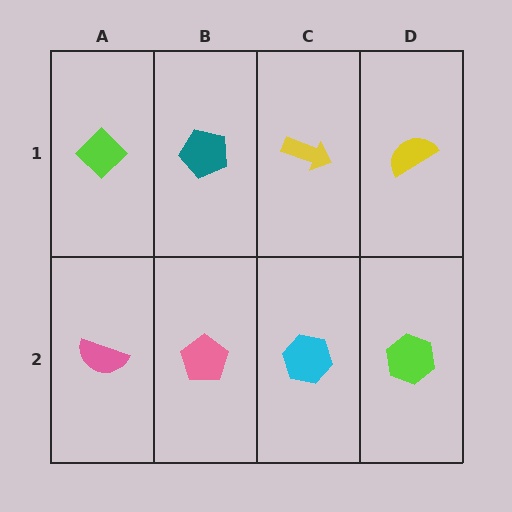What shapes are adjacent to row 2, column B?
A teal pentagon (row 1, column B), a pink semicircle (row 2, column A), a cyan hexagon (row 2, column C).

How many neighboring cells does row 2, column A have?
2.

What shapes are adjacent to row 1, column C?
A cyan hexagon (row 2, column C), a teal pentagon (row 1, column B), a yellow semicircle (row 1, column D).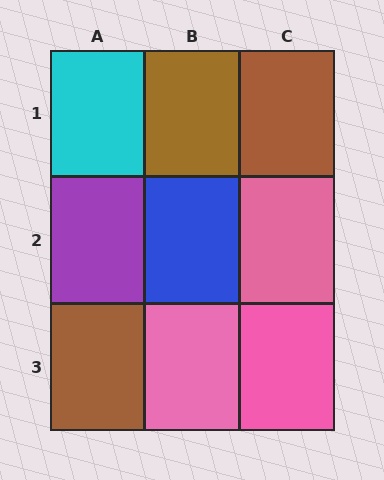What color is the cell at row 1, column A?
Cyan.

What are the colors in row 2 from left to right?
Purple, blue, pink.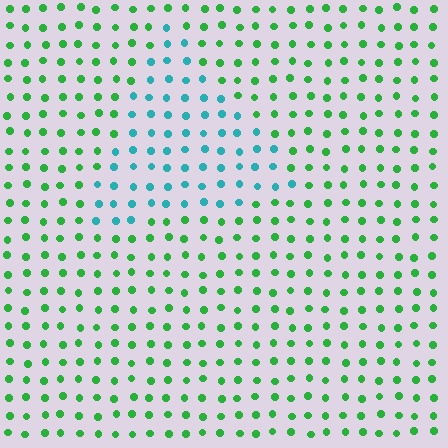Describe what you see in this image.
The image is filled with small green elements in a uniform arrangement. A triangle-shaped region is visible where the elements are tinted to a slightly different hue, forming a subtle color boundary.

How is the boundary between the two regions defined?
The boundary is defined purely by a slight shift in hue (about 53 degrees). Spacing, size, and orientation are identical on both sides.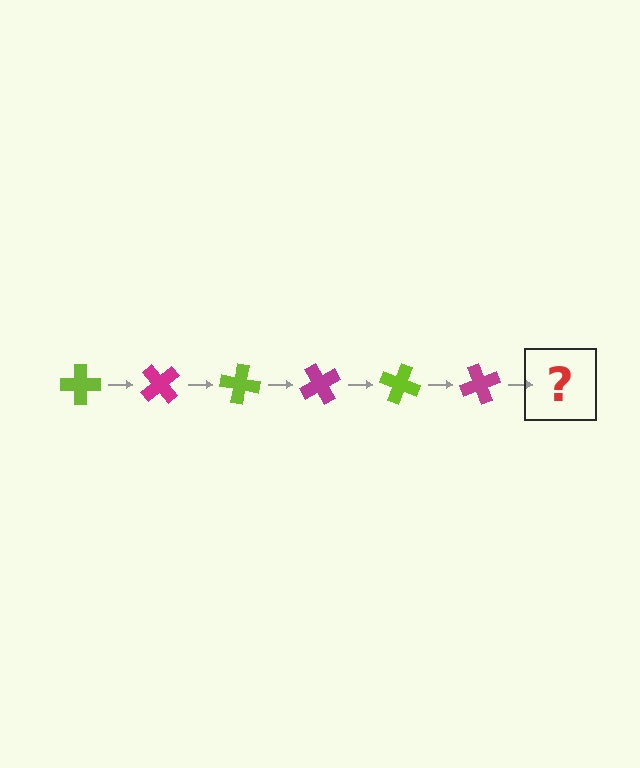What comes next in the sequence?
The next element should be a lime cross, rotated 300 degrees from the start.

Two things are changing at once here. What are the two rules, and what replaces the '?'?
The two rules are that it rotates 50 degrees each step and the color cycles through lime and magenta. The '?' should be a lime cross, rotated 300 degrees from the start.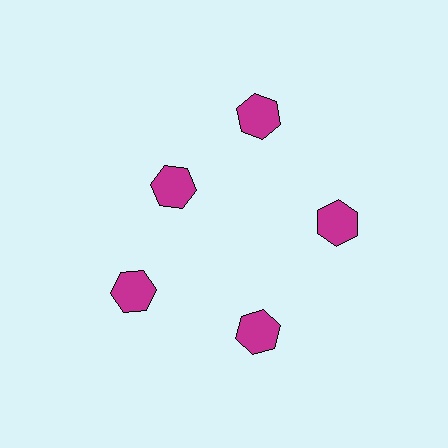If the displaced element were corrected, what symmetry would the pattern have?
It would have 5-fold rotational symmetry — the pattern would map onto itself every 72 degrees.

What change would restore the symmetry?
The symmetry would be restored by moving it outward, back onto the ring so that all 5 hexagons sit at equal angles and equal distance from the center.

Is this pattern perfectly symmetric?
No. The 5 magenta hexagons are arranged in a ring, but one element near the 10 o'clock position is pulled inward toward the center, breaking the 5-fold rotational symmetry.